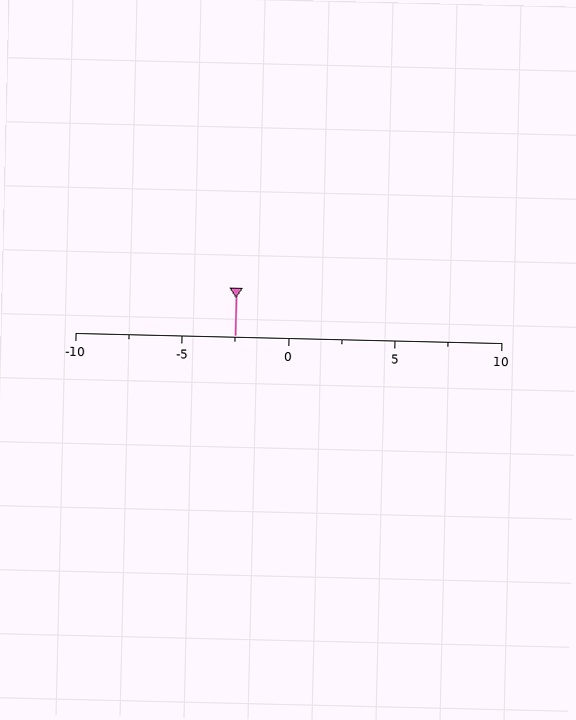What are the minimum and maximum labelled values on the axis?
The axis runs from -10 to 10.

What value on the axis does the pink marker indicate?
The marker indicates approximately -2.5.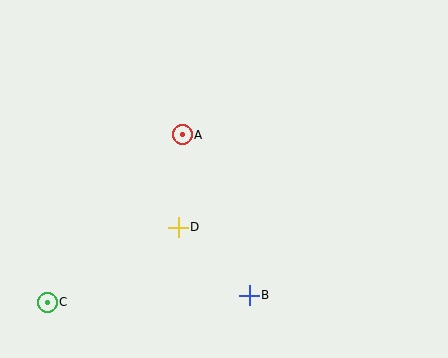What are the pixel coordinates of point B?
Point B is at (249, 295).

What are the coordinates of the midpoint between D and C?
The midpoint between D and C is at (113, 265).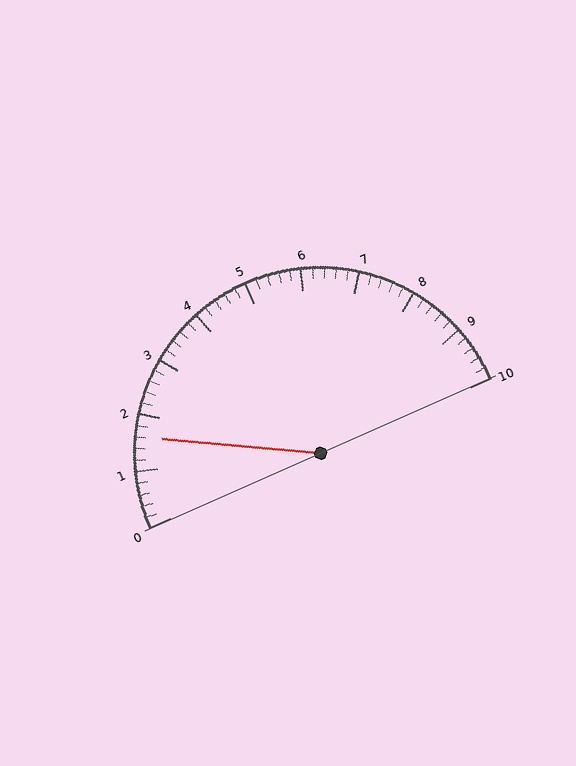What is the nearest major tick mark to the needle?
The nearest major tick mark is 2.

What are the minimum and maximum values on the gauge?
The gauge ranges from 0 to 10.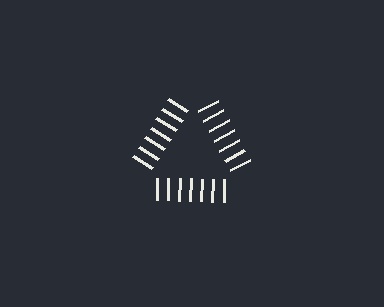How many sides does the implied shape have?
3 sides — the line-ends trace a triangle.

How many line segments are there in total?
21 — 7 along each of the 3 edges.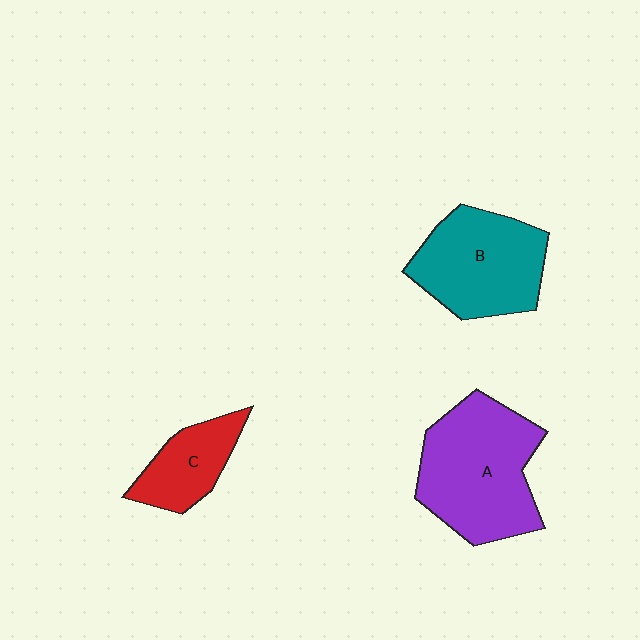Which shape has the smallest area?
Shape C (red).